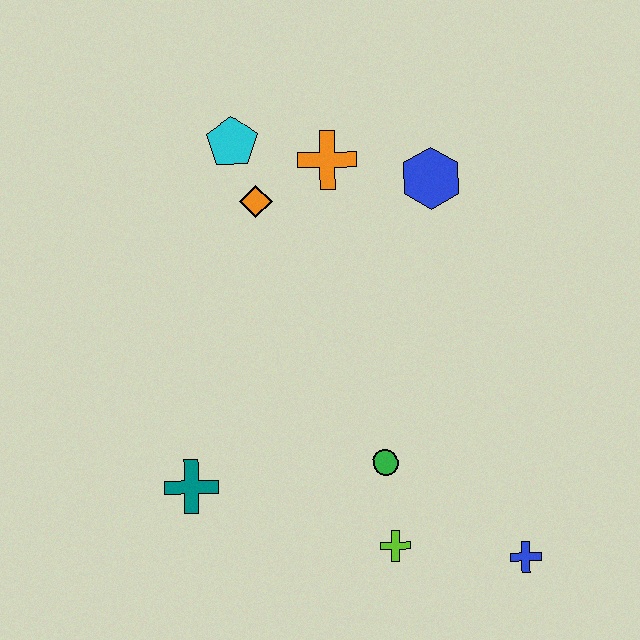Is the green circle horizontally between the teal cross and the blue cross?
Yes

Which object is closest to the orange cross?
The orange diamond is closest to the orange cross.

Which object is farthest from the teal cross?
The blue hexagon is farthest from the teal cross.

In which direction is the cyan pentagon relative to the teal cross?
The cyan pentagon is above the teal cross.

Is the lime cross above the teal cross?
No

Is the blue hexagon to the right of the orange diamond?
Yes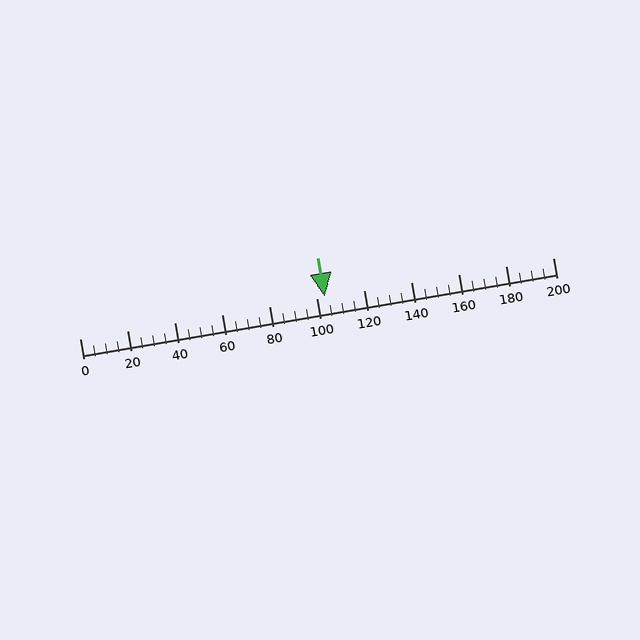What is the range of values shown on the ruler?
The ruler shows values from 0 to 200.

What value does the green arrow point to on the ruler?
The green arrow points to approximately 104.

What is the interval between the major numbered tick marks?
The major tick marks are spaced 20 units apart.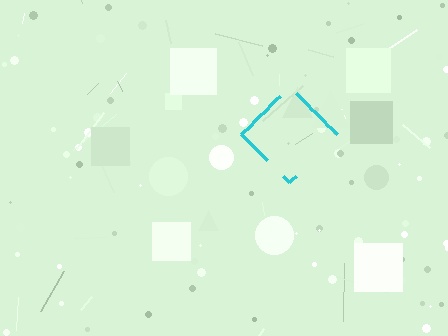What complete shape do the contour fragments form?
The contour fragments form a diamond.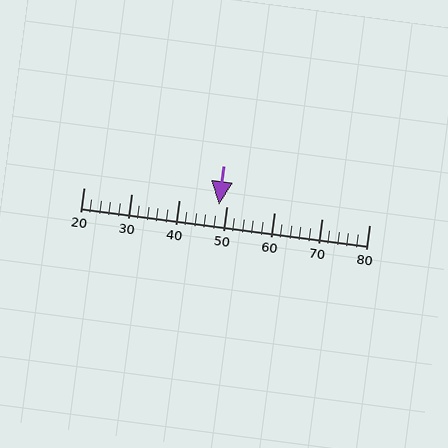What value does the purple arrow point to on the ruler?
The purple arrow points to approximately 48.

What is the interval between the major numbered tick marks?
The major tick marks are spaced 10 units apart.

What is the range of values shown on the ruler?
The ruler shows values from 20 to 80.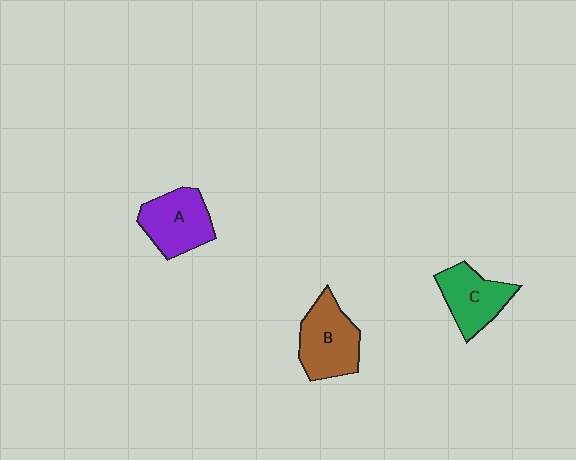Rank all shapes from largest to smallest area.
From largest to smallest: B (brown), A (purple), C (green).